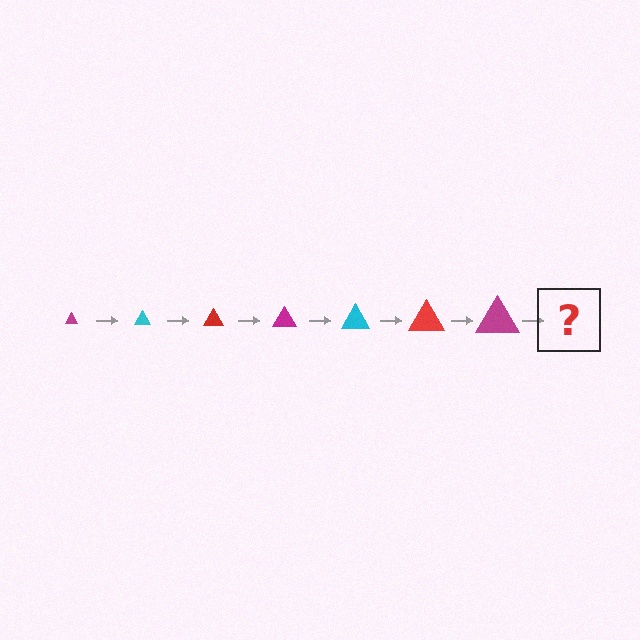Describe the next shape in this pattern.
It should be a cyan triangle, larger than the previous one.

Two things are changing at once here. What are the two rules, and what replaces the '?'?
The two rules are that the triangle grows larger each step and the color cycles through magenta, cyan, and red. The '?' should be a cyan triangle, larger than the previous one.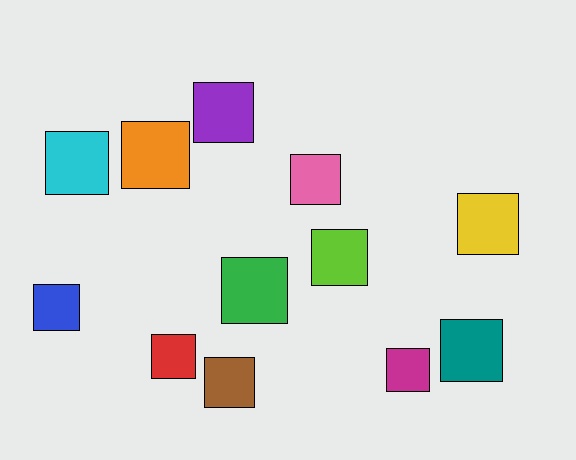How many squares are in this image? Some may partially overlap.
There are 12 squares.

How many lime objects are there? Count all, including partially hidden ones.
There is 1 lime object.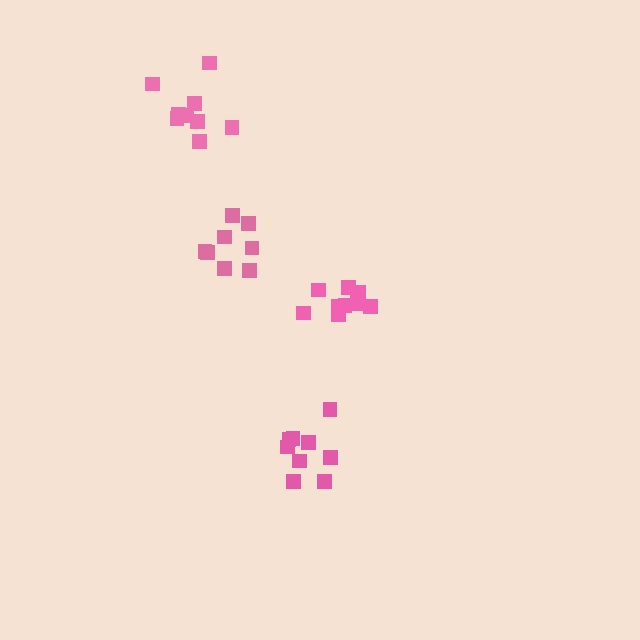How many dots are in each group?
Group 1: 8 dots, Group 2: 9 dots, Group 3: 9 dots, Group 4: 10 dots (36 total).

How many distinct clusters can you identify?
There are 4 distinct clusters.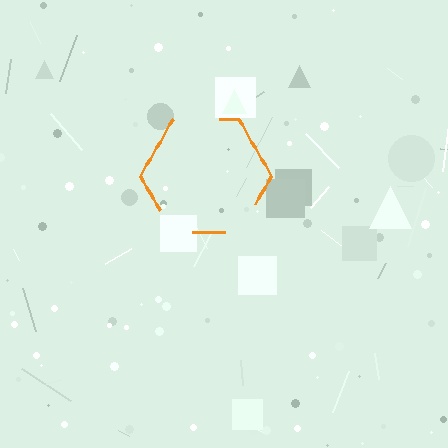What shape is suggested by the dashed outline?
The dashed outline suggests a hexagon.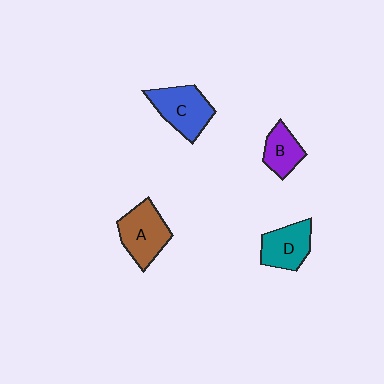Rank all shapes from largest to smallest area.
From largest to smallest: A (brown), C (blue), D (teal), B (purple).